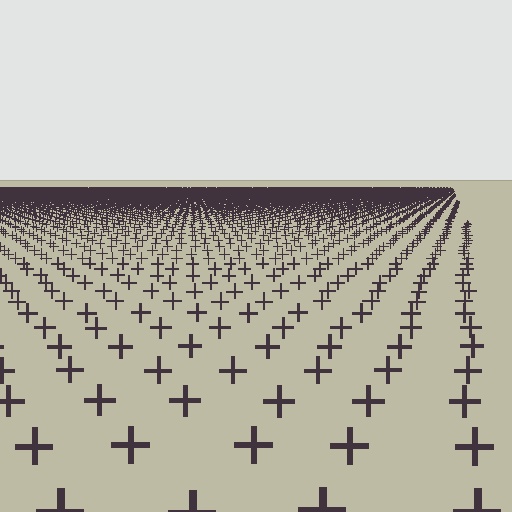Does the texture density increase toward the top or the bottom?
Density increases toward the top.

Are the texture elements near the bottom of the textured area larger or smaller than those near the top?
Larger. Near the bottom, elements are closer to the viewer and appear at a bigger on-screen size.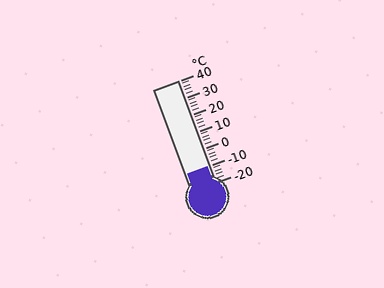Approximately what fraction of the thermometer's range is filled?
The thermometer is filled to approximately 15% of its range.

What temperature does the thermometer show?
The thermometer shows approximately -10°C.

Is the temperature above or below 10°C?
The temperature is below 10°C.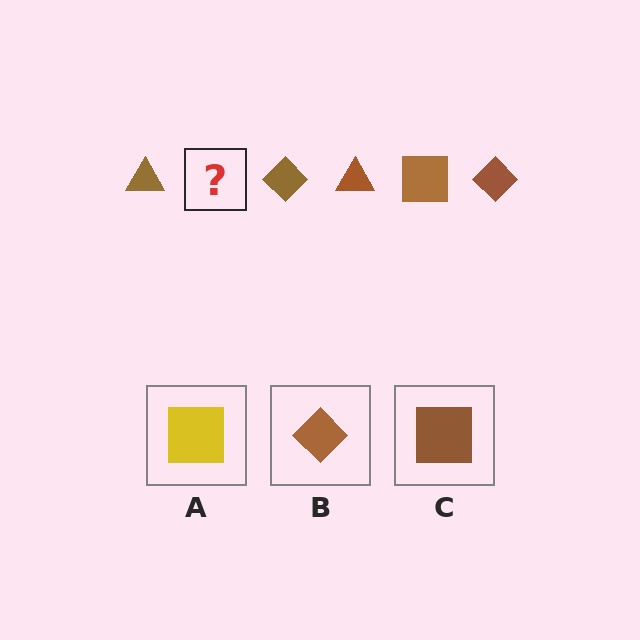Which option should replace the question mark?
Option C.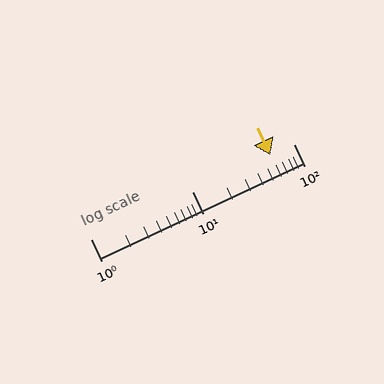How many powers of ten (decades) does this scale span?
The scale spans 2 decades, from 1 to 100.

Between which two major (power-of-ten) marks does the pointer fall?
The pointer is between 10 and 100.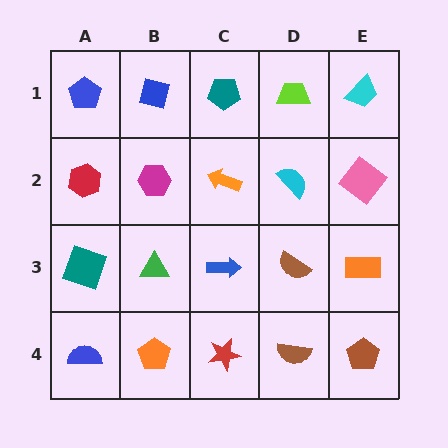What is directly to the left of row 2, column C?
A magenta hexagon.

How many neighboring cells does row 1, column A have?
2.